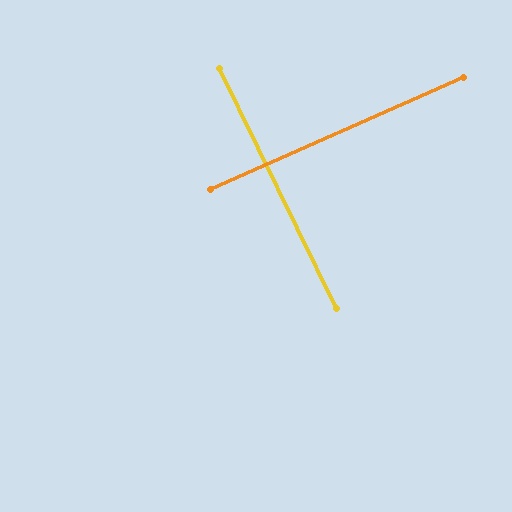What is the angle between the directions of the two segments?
Approximately 88 degrees.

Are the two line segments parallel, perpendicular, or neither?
Perpendicular — they meet at approximately 88°.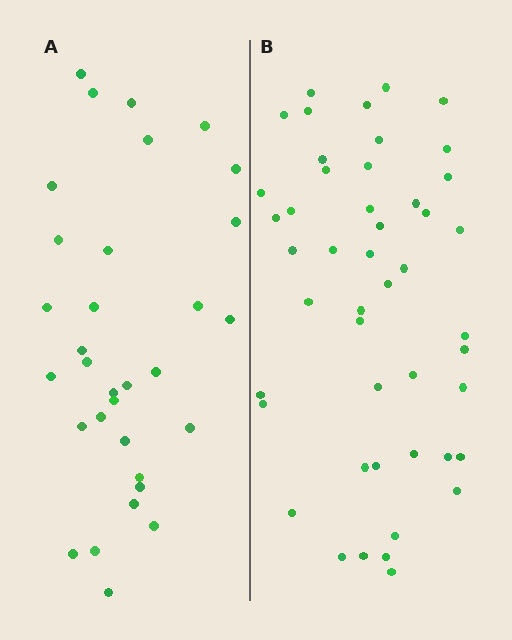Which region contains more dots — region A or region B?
Region B (the right region) has more dots.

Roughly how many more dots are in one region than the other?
Region B has approximately 15 more dots than region A.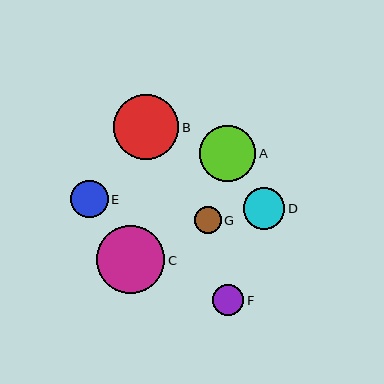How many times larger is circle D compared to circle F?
Circle D is approximately 1.3 times the size of circle F.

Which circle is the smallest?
Circle G is the smallest with a size of approximately 27 pixels.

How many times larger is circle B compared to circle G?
Circle B is approximately 2.4 times the size of circle G.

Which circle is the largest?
Circle C is the largest with a size of approximately 68 pixels.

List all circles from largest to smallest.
From largest to smallest: C, B, A, D, E, F, G.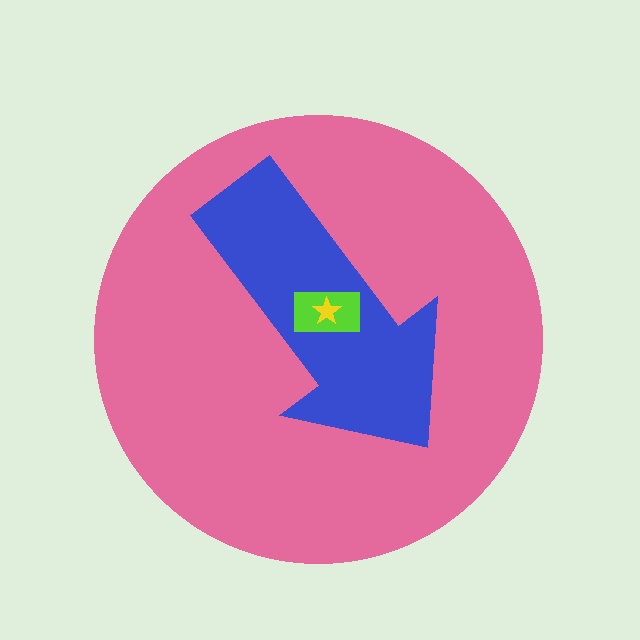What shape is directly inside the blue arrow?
The lime rectangle.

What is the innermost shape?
The yellow star.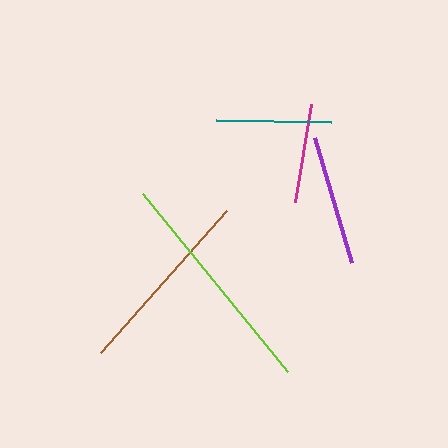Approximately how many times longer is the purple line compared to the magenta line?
The purple line is approximately 1.3 times the length of the magenta line.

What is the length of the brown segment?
The brown segment is approximately 189 pixels long.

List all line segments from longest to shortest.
From longest to shortest: lime, brown, purple, teal, magenta.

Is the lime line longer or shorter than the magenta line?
The lime line is longer than the magenta line.